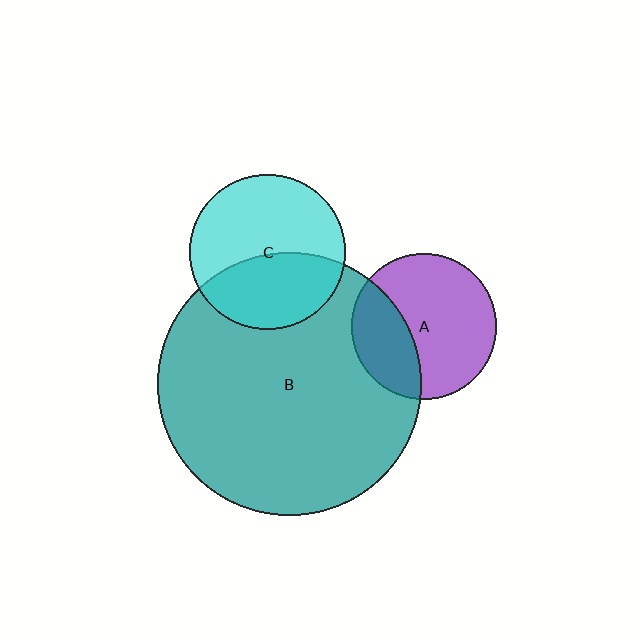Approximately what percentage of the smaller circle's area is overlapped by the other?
Approximately 40%.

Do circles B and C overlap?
Yes.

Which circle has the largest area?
Circle B (teal).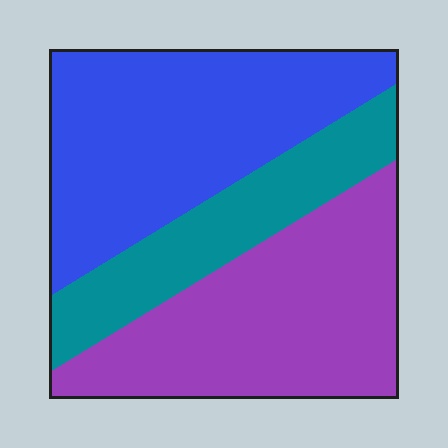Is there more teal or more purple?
Purple.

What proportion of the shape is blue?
Blue takes up about two fifths (2/5) of the shape.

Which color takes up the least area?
Teal, at roughly 20%.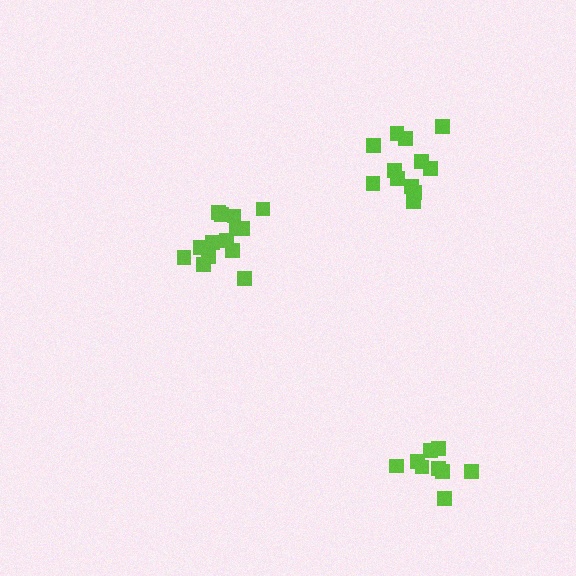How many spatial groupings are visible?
There are 3 spatial groupings.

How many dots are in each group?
Group 1: 14 dots, Group 2: 9 dots, Group 3: 12 dots (35 total).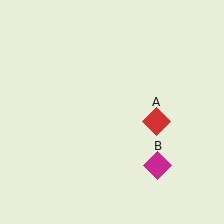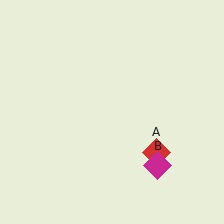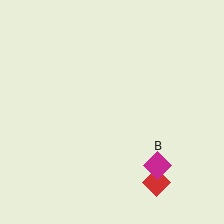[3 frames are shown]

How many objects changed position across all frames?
1 object changed position: red diamond (object A).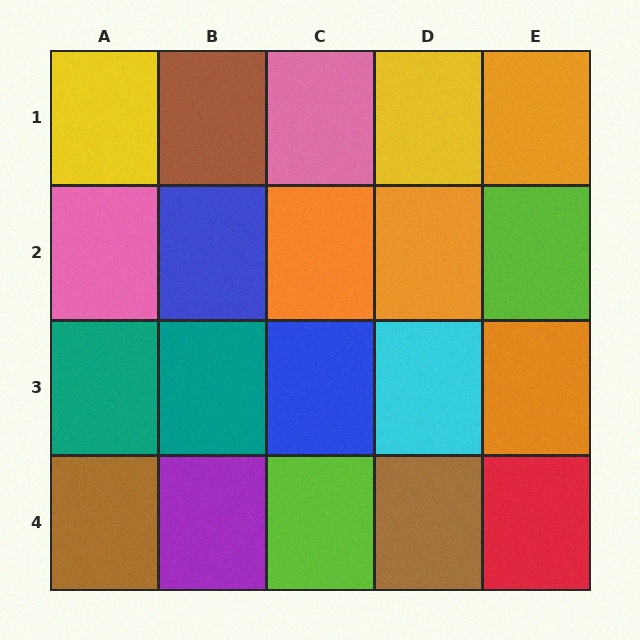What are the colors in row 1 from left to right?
Yellow, brown, pink, yellow, orange.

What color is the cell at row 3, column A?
Teal.